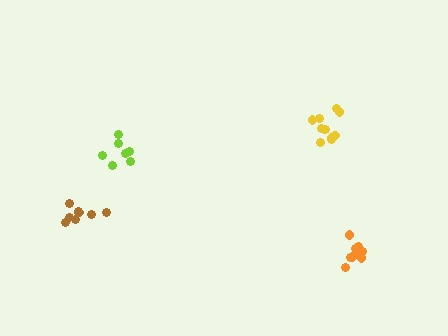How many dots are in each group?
Group 1: 7 dots, Group 2: 9 dots, Group 3: 11 dots, Group 4: 8 dots (35 total).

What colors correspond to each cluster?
The clusters are colored: lime, orange, yellow, brown.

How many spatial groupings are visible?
There are 4 spatial groupings.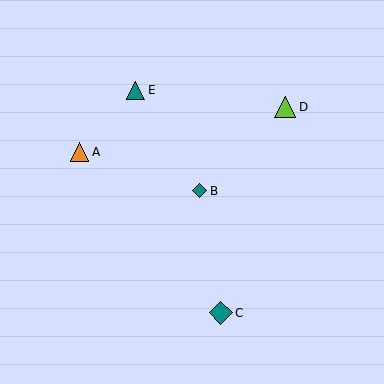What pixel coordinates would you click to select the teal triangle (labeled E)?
Click at (135, 90) to select the teal triangle E.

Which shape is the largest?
The teal diamond (labeled C) is the largest.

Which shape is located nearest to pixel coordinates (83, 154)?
The orange triangle (labeled A) at (80, 152) is nearest to that location.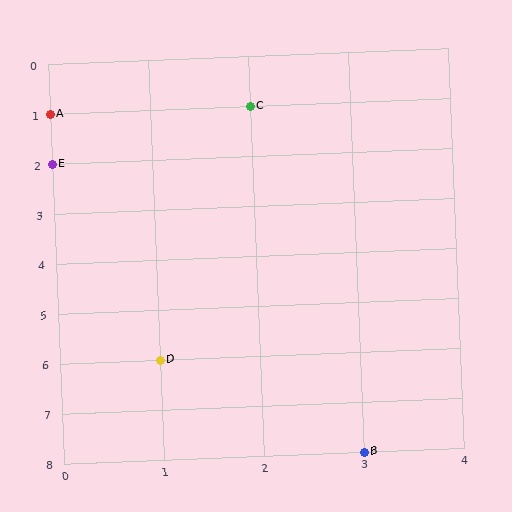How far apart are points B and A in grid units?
Points B and A are 3 columns and 7 rows apart (about 7.6 grid units diagonally).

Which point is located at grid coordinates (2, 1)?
Point C is at (2, 1).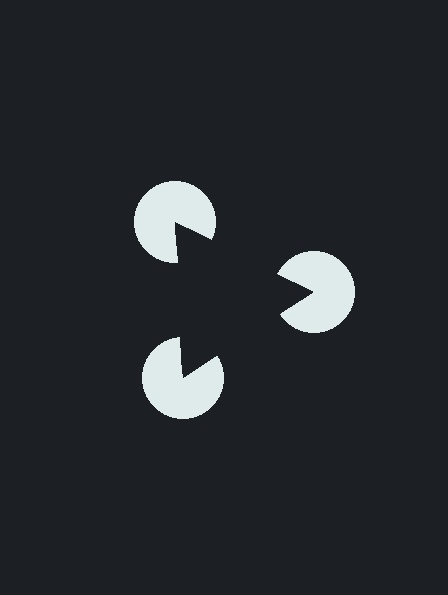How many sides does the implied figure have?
3 sides.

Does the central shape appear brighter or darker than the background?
It typically appears slightly darker than the background, even though no actual brightness change is drawn.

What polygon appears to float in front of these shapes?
An illusory triangle — its edges are inferred from the aligned wedge cuts in the pac-man discs, not physically drawn.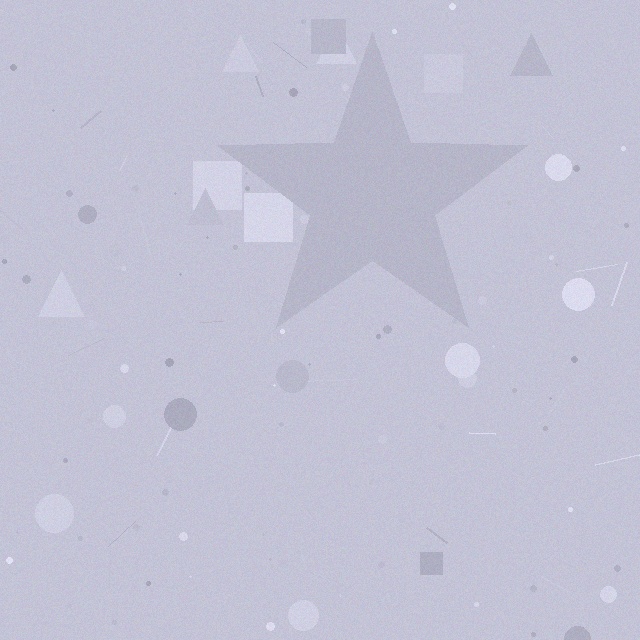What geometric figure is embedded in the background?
A star is embedded in the background.